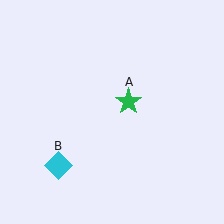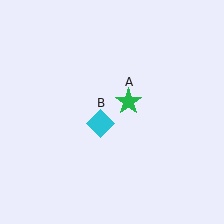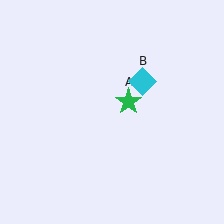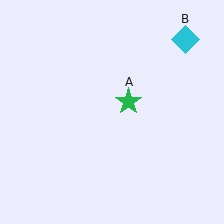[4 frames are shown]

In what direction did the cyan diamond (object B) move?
The cyan diamond (object B) moved up and to the right.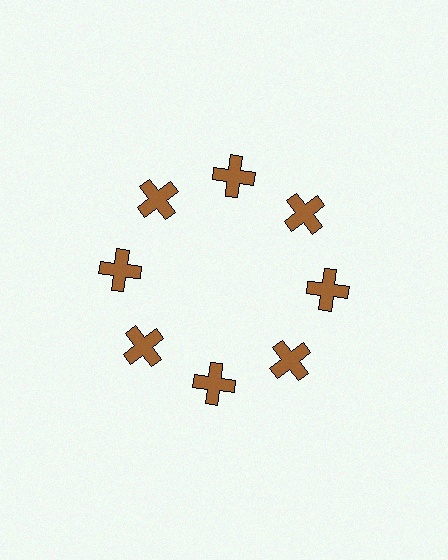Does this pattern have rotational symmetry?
Yes, this pattern has 8-fold rotational symmetry. It looks the same after rotating 45 degrees around the center.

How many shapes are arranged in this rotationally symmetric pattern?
There are 8 shapes, arranged in 8 groups of 1.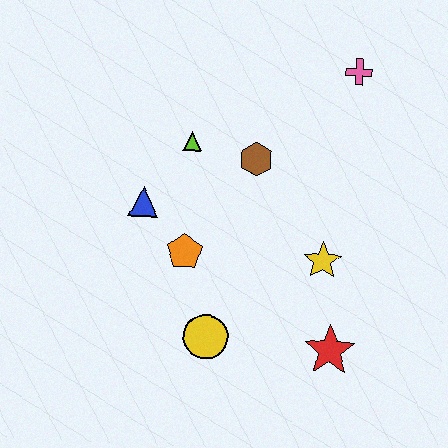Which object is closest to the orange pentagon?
The blue triangle is closest to the orange pentagon.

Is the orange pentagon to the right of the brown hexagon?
No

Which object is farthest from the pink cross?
The yellow circle is farthest from the pink cross.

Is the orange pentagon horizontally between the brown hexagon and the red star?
No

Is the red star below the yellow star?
Yes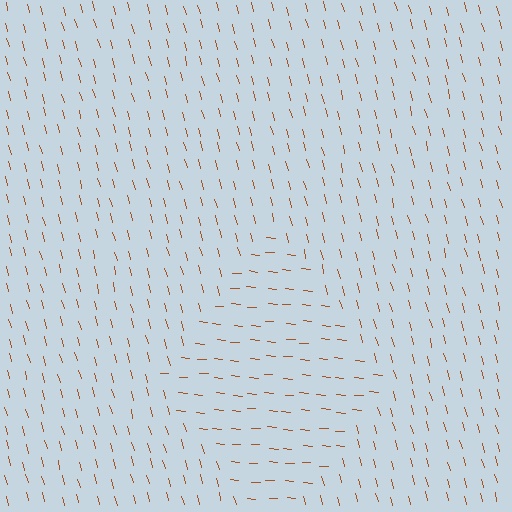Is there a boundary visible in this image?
Yes, there is a texture boundary formed by a change in line orientation.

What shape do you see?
I see a diamond.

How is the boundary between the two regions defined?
The boundary is defined purely by a change in line orientation (approximately 71 degrees difference). All lines are the same color and thickness.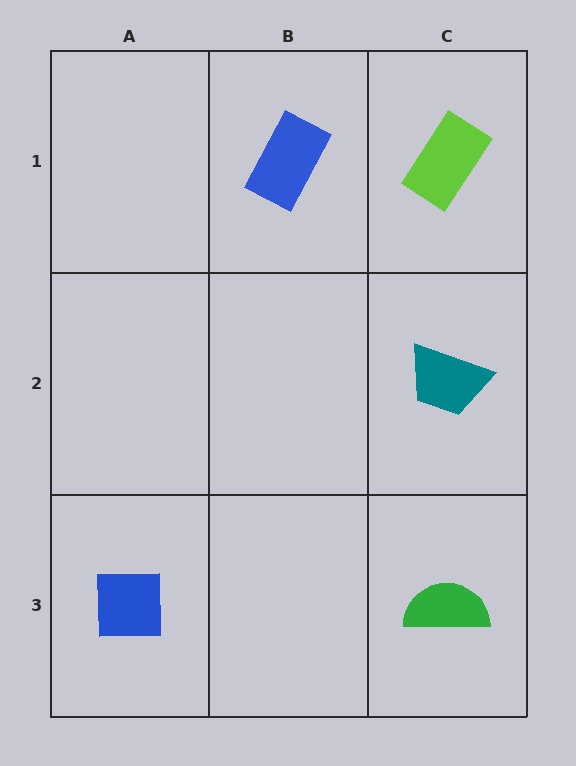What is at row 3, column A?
A blue square.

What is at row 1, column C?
A lime rectangle.